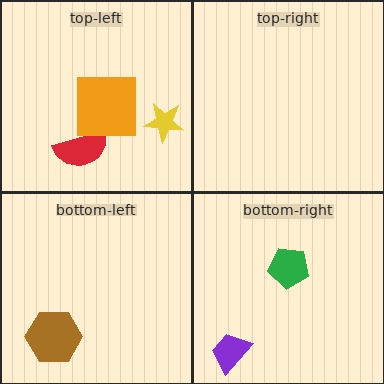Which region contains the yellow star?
The top-left region.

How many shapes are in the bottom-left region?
1.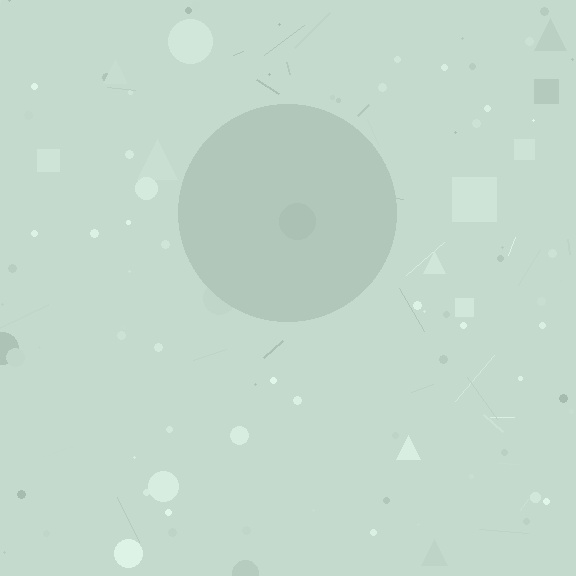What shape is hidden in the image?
A circle is hidden in the image.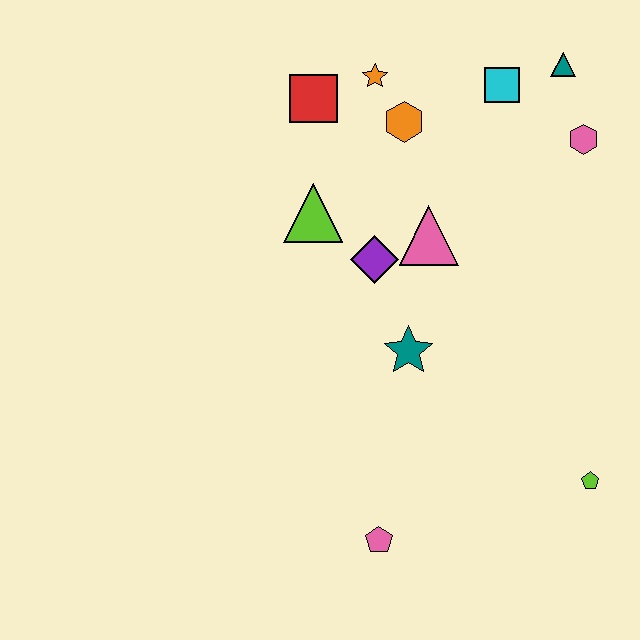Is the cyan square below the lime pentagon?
No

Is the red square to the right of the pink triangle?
No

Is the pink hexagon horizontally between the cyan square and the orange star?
No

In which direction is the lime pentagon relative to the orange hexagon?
The lime pentagon is below the orange hexagon.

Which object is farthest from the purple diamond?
The lime pentagon is farthest from the purple diamond.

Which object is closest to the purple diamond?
The pink triangle is closest to the purple diamond.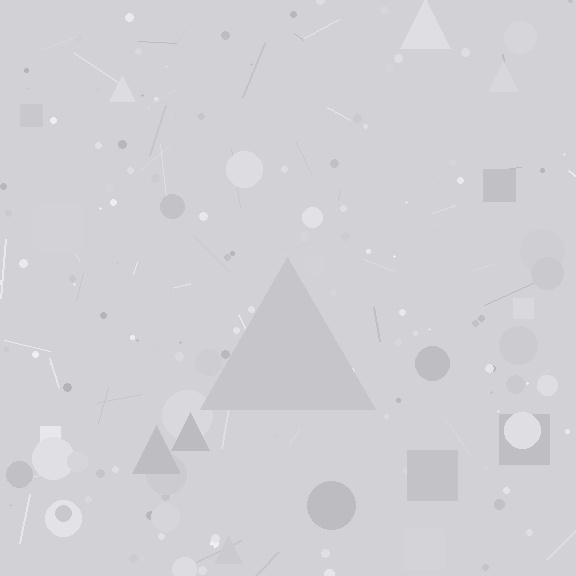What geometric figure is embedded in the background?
A triangle is embedded in the background.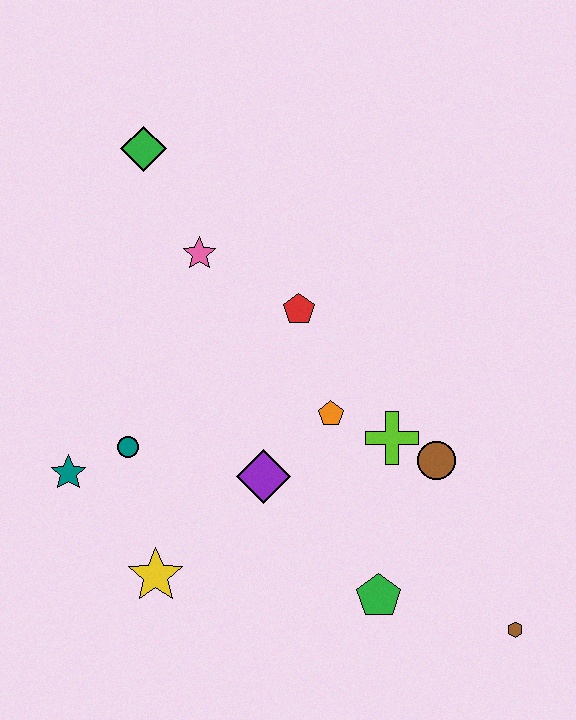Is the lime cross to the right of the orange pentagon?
Yes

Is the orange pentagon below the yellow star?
No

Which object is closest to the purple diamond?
The orange pentagon is closest to the purple diamond.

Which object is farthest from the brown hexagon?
The green diamond is farthest from the brown hexagon.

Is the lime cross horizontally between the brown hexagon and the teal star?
Yes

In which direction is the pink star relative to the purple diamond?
The pink star is above the purple diamond.